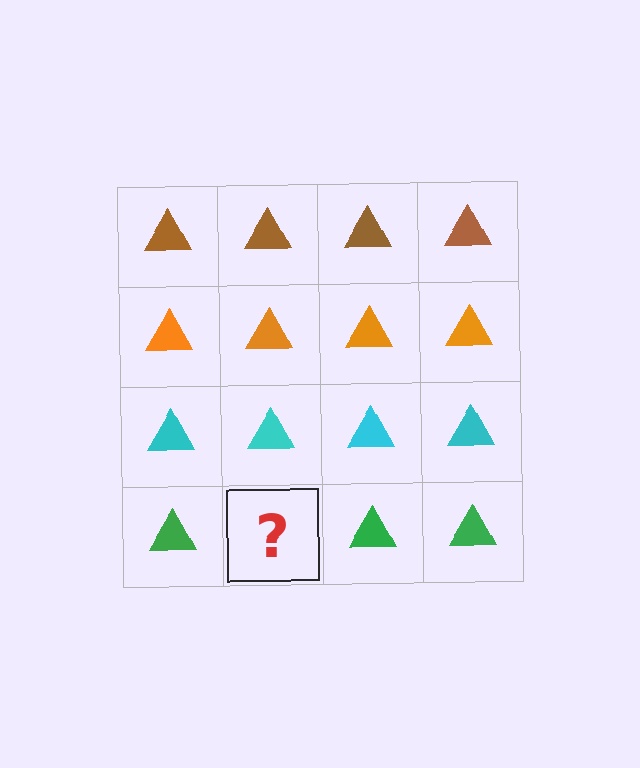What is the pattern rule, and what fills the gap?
The rule is that each row has a consistent color. The gap should be filled with a green triangle.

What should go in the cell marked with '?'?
The missing cell should contain a green triangle.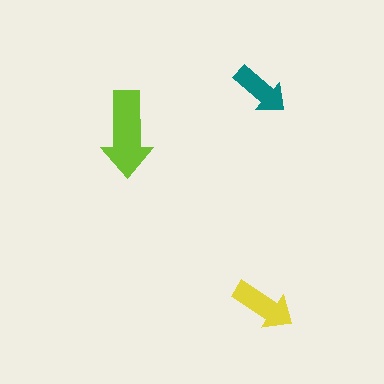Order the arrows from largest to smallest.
the lime one, the yellow one, the teal one.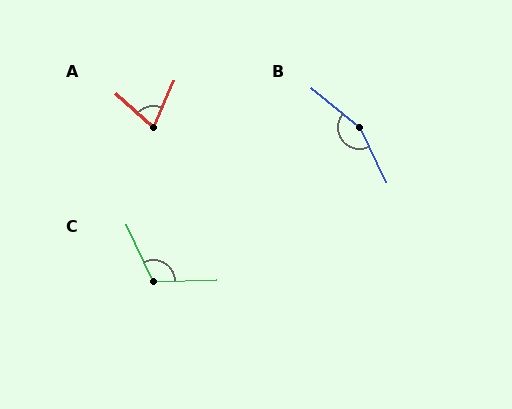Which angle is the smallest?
A, at approximately 72 degrees.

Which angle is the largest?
B, at approximately 155 degrees.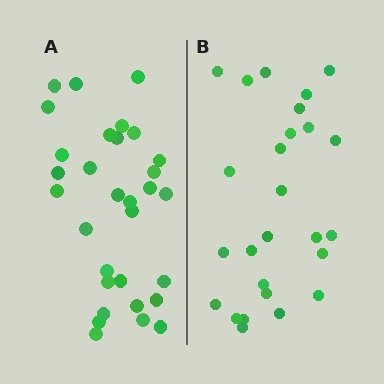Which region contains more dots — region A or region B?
Region A (the left region) has more dots.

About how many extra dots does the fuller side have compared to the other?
Region A has about 5 more dots than region B.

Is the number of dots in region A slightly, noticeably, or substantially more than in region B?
Region A has only slightly more — the two regions are fairly close. The ratio is roughly 1.2 to 1.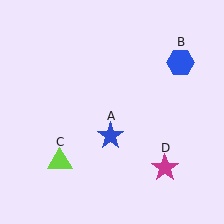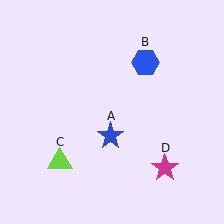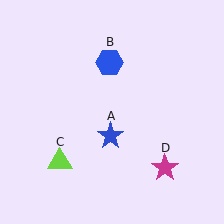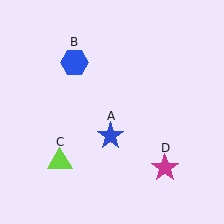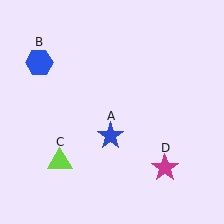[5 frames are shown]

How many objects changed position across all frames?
1 object changed position: blue hexagon (object B).